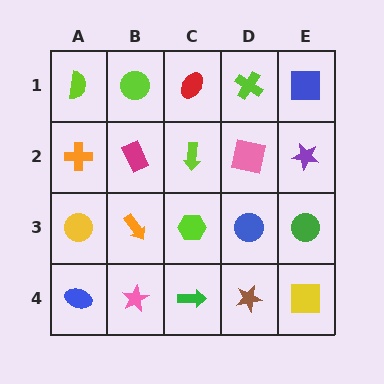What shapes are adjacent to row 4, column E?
A green circle (row 3, column E), a brown star (row 4, column D).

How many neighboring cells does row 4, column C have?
3.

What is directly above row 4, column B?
An orange arrow.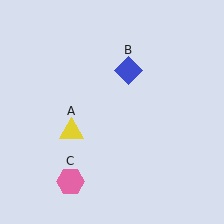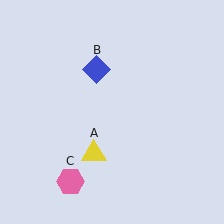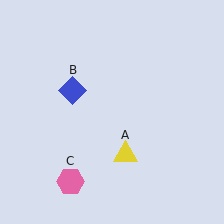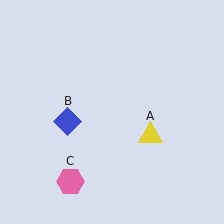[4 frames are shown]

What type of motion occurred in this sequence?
The yellow triangle (object A), blue diamond (object B) rotated counterclockwise around the center of the scene.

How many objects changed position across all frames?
2 objects changed position: yellow triangle (object A), blue diamond (object B).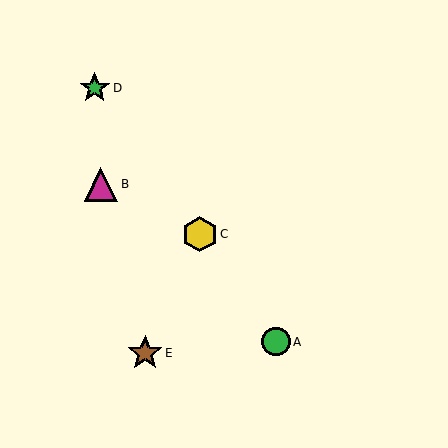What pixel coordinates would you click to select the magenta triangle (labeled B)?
Click at (101, 184) to select the magenta triangle B.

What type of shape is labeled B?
Shape B is a magenta triangle.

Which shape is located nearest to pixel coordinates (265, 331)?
The green circle (labeled A) at (276, 342) is nearest to that location.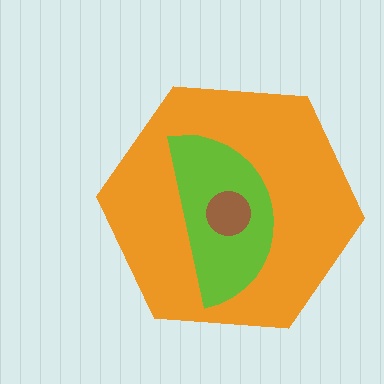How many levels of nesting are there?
3.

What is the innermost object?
The brown circle.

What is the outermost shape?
The orange hexagon.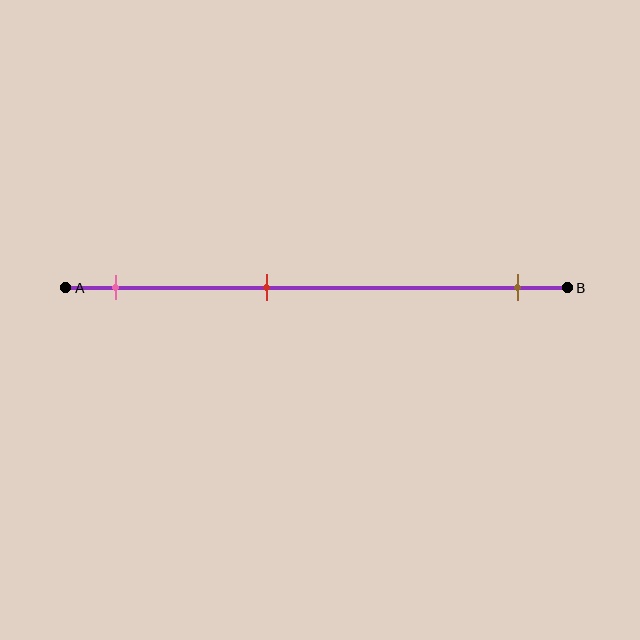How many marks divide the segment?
There are 3 marks dividing the segment.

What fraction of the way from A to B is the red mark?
The red mark is approximately 40% (0.4) of the way from A to B.